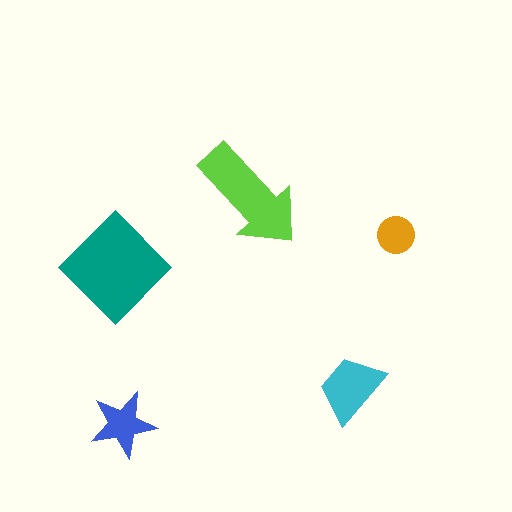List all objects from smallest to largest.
The orange circle, the blue star, the cyan trapezoid, the lime arrow, the teal diamond.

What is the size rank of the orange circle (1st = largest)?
5th.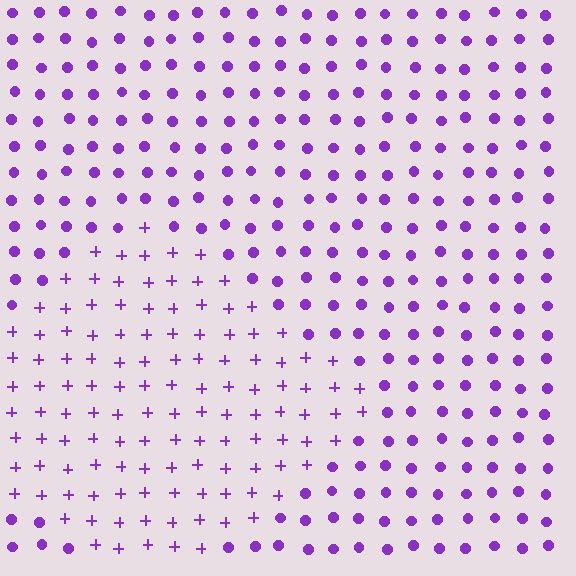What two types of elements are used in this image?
The image uses plus signs inside the diamond region and circles outside it.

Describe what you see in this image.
The image is filled with small purple elements arranged in a uniform grid. A diamond-shaped region contains plus signs, while the surrounding area contains circles. The boundary is defined purely by the change in element shape.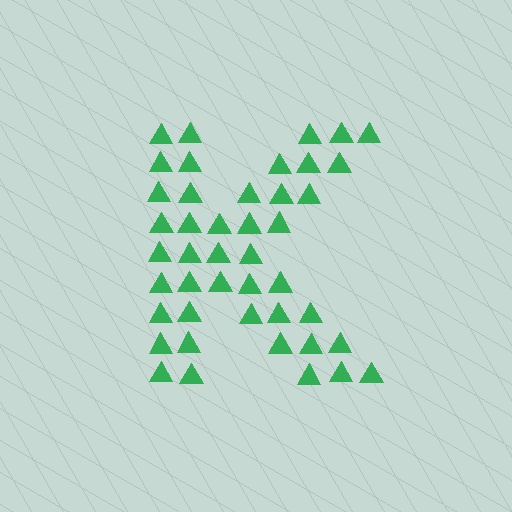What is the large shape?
The large shape is the letter K.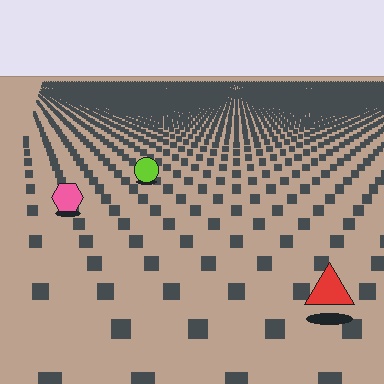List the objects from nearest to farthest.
From nearest to farthest: the red triangle, the pink hexagon, the lime circle.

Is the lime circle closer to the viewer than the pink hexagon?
No. The pink hexagon is closer — you can tell from the texture gradient: the ground texture is coarser near it.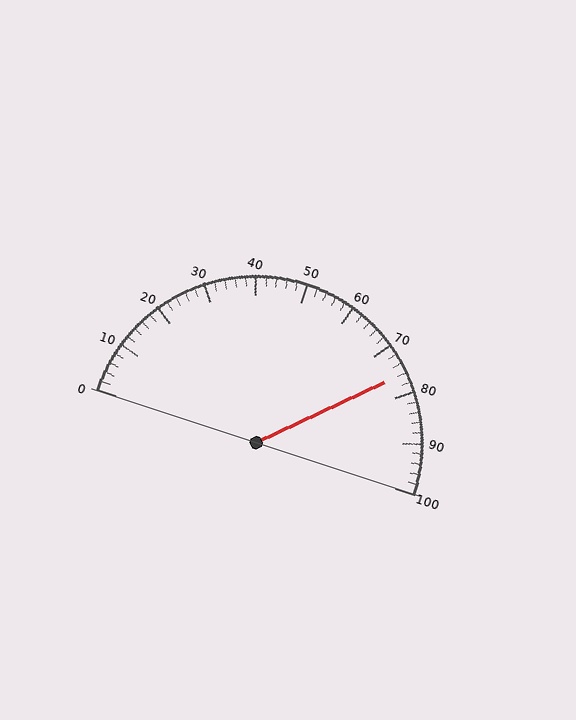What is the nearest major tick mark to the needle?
The nearest major tick mark is 80.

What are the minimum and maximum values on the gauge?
The gauge ranges from 0 to 100.